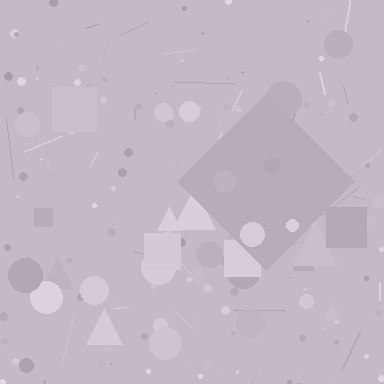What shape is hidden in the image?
A diamond is hidden in the image.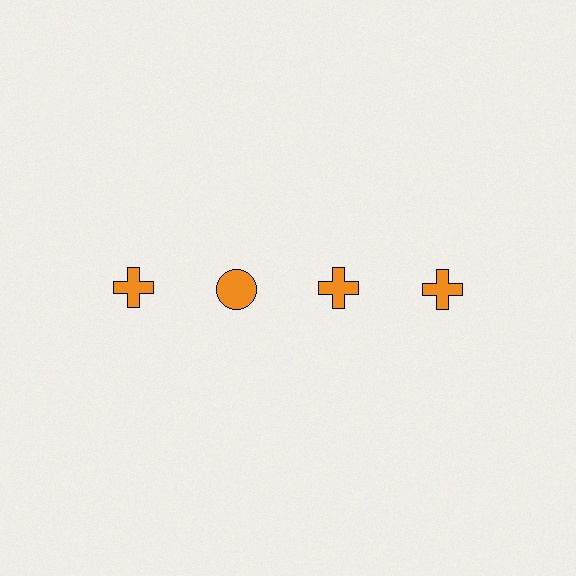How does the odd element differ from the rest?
It has a different shape: circle instead of cross.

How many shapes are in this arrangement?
There are 4 shapes arranged in a grid pattern.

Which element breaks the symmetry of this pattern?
The orange circle in the top row, second from left column breaks the symmetry. All other shapes are orange crosses.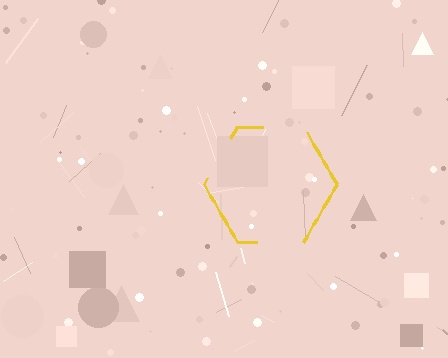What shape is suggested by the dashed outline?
The dashed outline suggests a hexagon.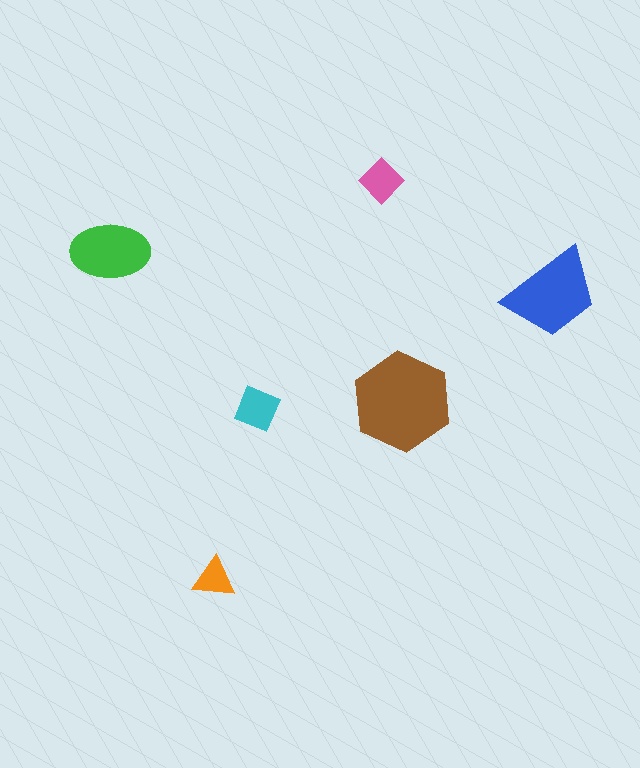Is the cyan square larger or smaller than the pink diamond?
Larger.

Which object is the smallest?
The orange triangle.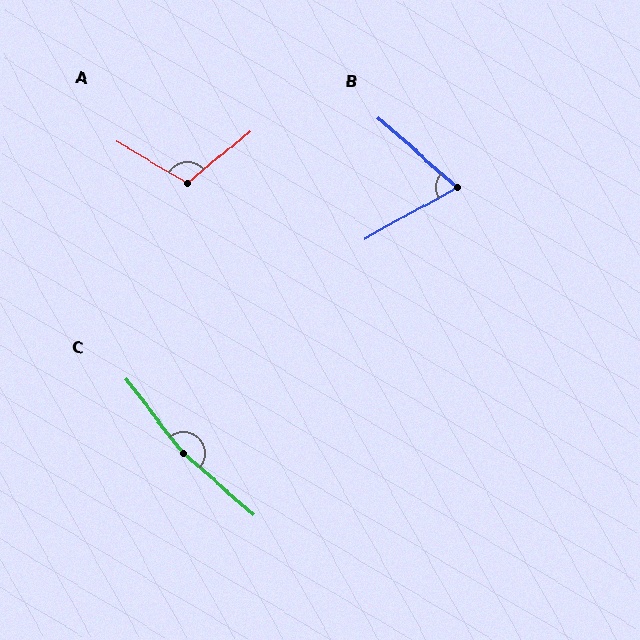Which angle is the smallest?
B, at approximately 70 degrees.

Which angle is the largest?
C, at approximately 169 degrees.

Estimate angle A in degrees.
Approximately 110 degrees.